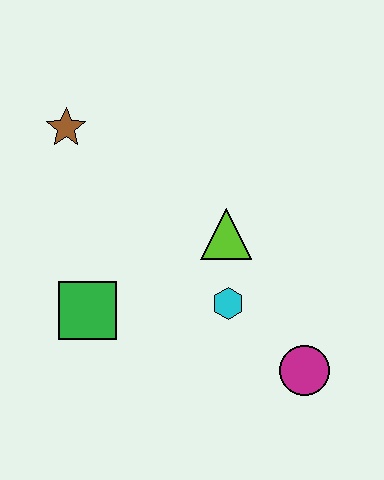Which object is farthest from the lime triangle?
The brown star is farthest from the lime triangle.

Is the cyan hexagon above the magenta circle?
Yes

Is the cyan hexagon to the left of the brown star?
No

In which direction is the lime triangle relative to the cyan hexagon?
The lime triangle is above the cyan hexagon.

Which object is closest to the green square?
The cyan hexagon is closest to the green square.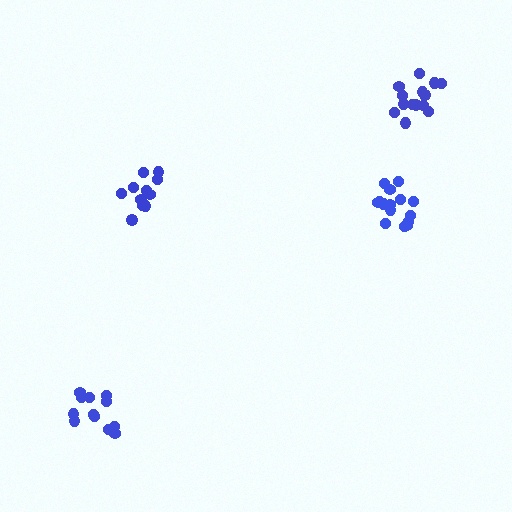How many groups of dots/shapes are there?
There are 4 groups.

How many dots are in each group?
Group 1: 12 dots, Group 2: 11 dots, Group 3: 15 dots, Group 4: 14 dots (52 total).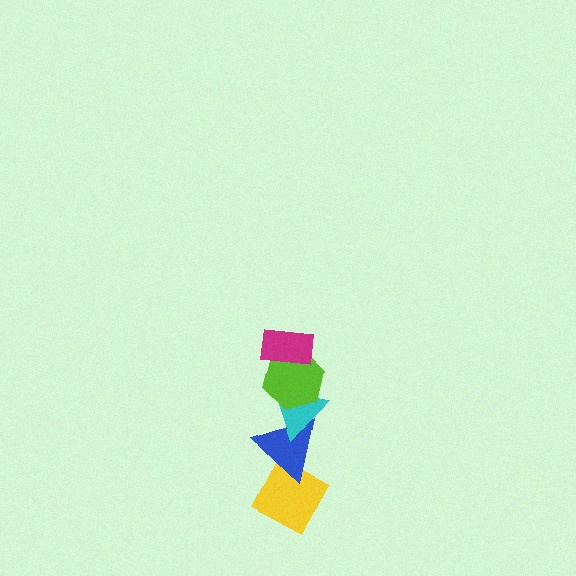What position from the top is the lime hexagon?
The lime hexagon is 2nd from the top.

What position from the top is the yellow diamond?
The yellow diamond is 5th from the top.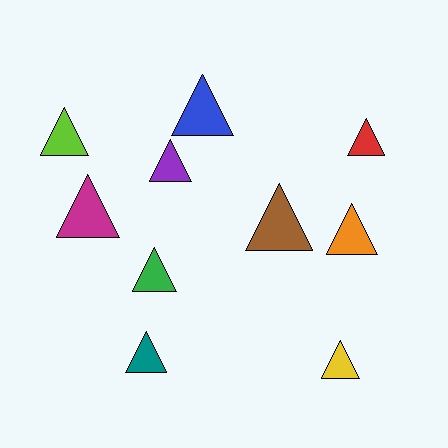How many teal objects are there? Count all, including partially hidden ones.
There is 1 teal object.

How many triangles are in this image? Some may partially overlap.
There are 10 triangles.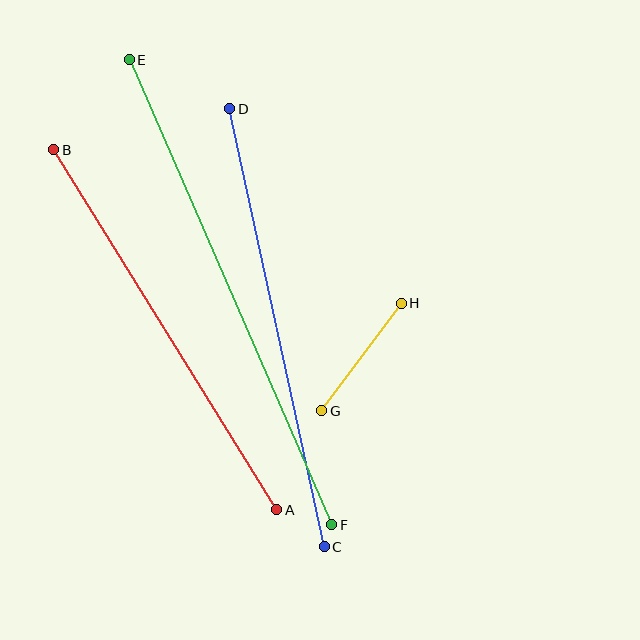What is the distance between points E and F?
The distance is approximately 507 pixels.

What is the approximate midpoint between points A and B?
The midpoint is at approximately (165, 330) pixels.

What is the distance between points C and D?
The distance is approximately 448 pixels.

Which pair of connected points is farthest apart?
Points E and F are farthest apart.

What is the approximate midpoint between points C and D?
The midpoint is at approximately (277, 328) pixels.